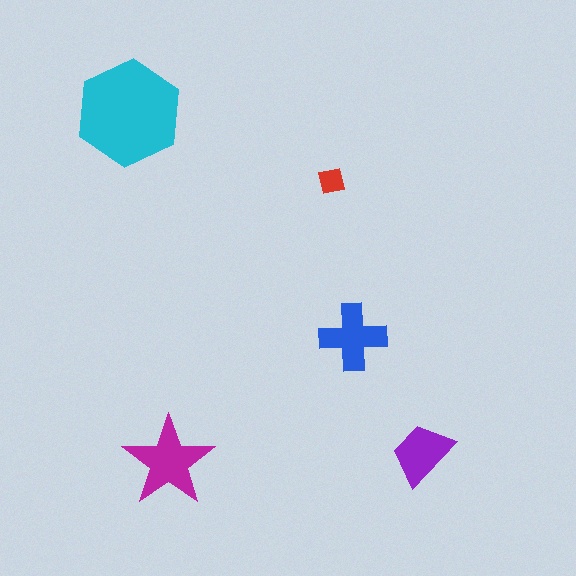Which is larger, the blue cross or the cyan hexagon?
The cyan hexagon.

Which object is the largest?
The cyan hexagon.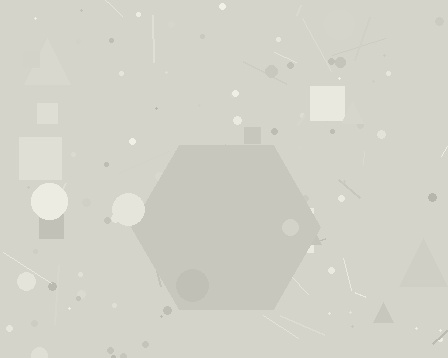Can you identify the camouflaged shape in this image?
The camouflaged shape is a hexagon.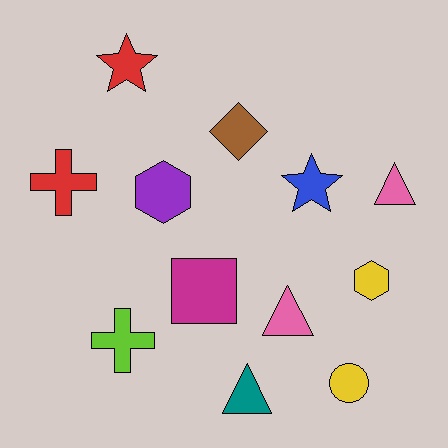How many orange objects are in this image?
There are no orange objects.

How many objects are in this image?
There are 12 objects.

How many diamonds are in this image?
There is 1 diamond.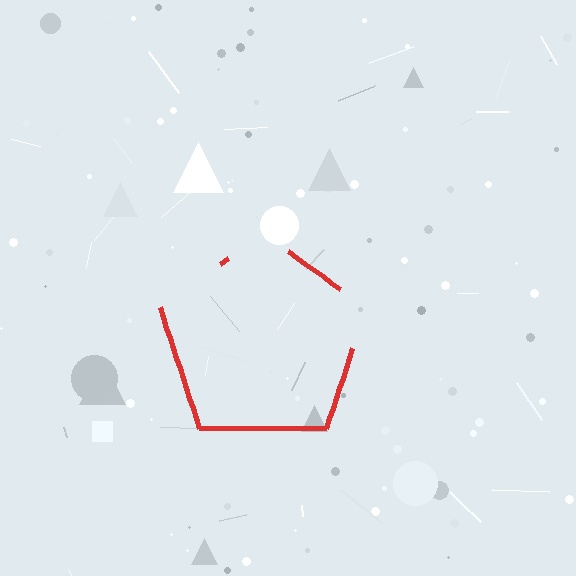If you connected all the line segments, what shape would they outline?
They would outline a pentagon.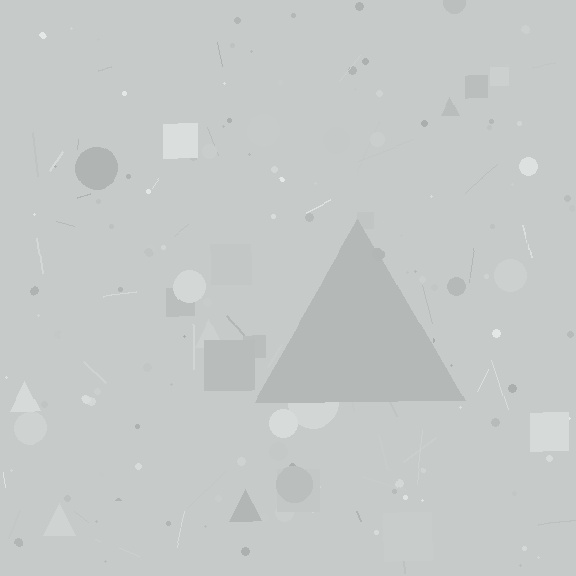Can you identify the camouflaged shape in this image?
The camouflaged shape is a triangle.